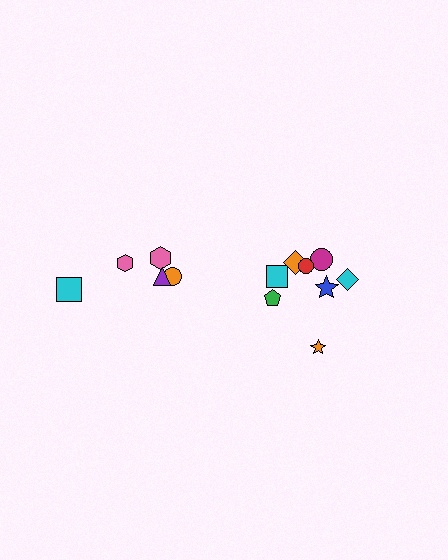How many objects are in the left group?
There are 5 objects.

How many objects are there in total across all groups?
There are 13 objects.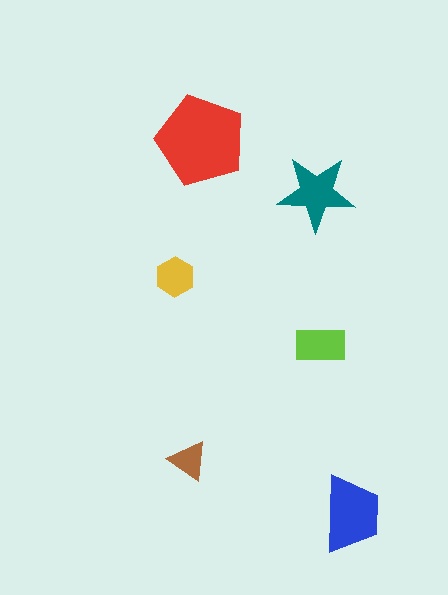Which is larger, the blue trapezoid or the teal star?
The blue trapezoid.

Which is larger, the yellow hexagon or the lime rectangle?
The lime rectangle.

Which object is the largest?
The red pentagon.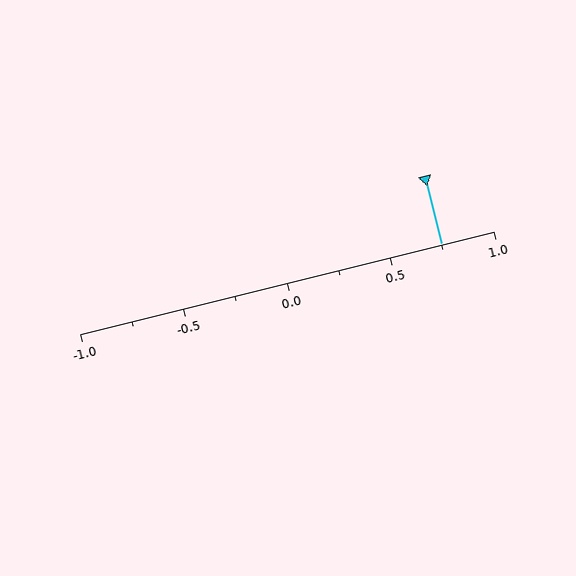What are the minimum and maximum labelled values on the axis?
The axis runs from -1.0 to 1.0.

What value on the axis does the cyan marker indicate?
The marker indicates approximately 0.75.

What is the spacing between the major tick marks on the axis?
The major ticks are spaced 0.5 apart.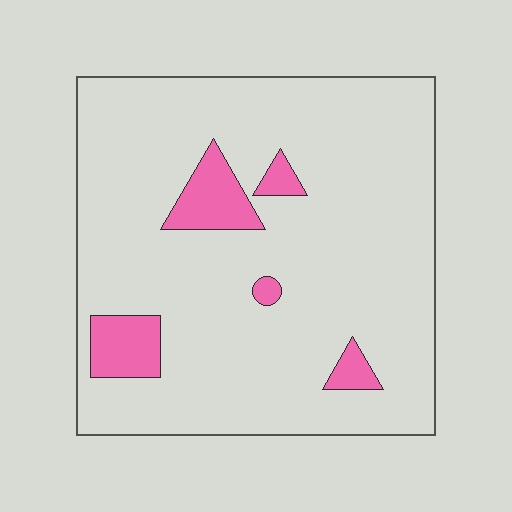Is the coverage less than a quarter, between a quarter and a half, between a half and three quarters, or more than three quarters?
Less than a quarter.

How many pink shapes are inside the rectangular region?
5.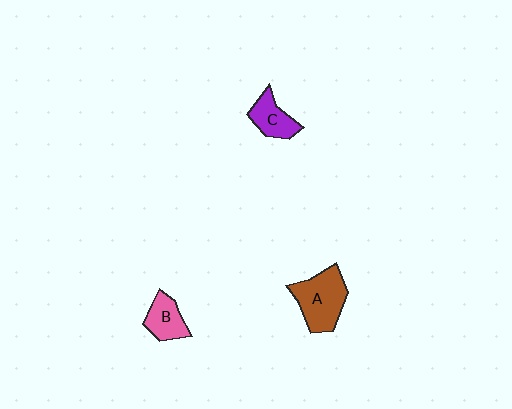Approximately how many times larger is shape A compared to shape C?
Approximately 1.7 times.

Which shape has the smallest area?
Shape B (pink).